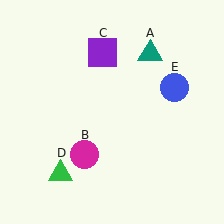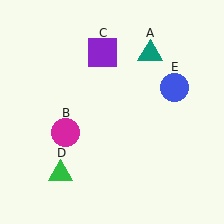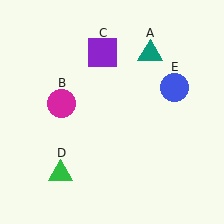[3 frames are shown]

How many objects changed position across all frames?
1 object changed position: magenta circle (object B).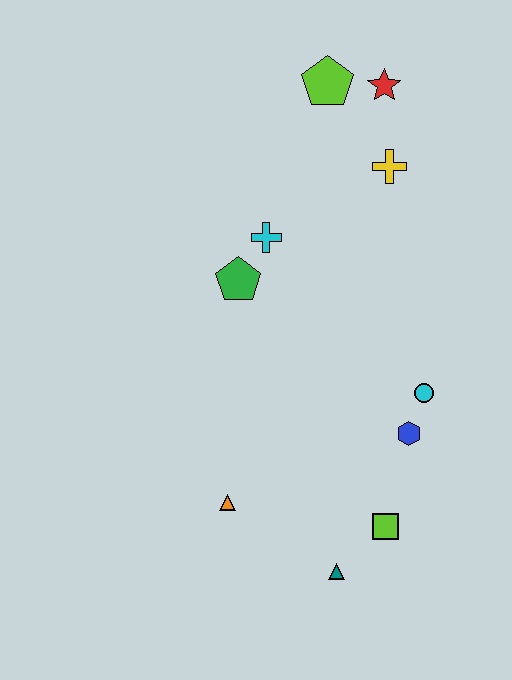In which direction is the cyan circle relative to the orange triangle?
The cyan circle is to the right of the orange triangle.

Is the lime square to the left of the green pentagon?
No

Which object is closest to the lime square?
The teal triangle is closest to the lime square.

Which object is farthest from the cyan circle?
The lime pentagon is farthest from the cyan circle.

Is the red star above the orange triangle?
Yes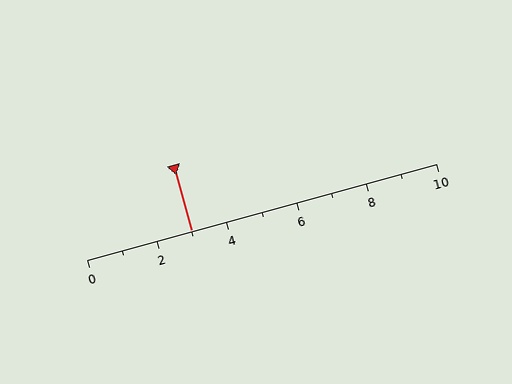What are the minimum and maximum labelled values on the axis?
The axis runs from 0 to 10.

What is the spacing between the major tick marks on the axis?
The major ticks are spaced 2 apart.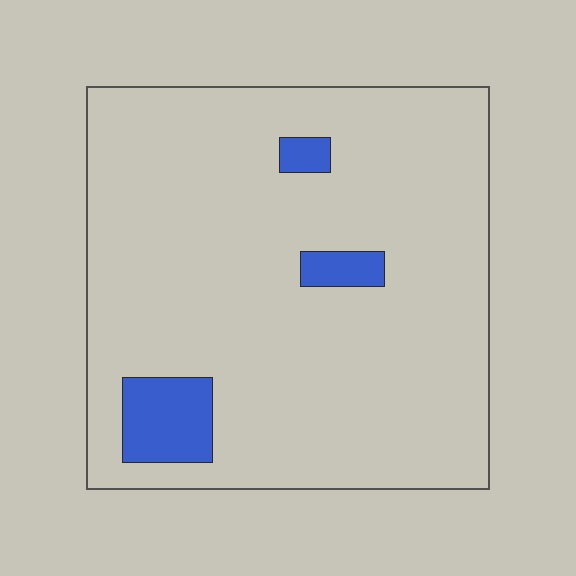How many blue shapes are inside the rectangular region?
3.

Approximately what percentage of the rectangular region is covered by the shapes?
Approximately 10%.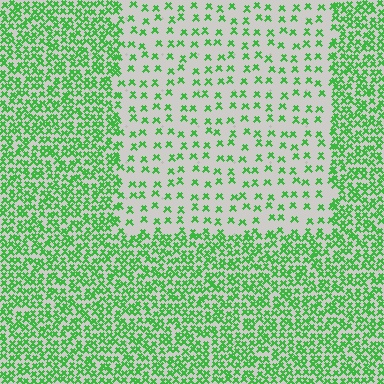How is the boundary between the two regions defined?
The boundary is defined by a change in element density (approximately 2.8x ratio). All elements are the same color, size, and shape.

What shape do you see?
I see a rectangle.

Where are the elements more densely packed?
The elements are more densely packed outside the rectangle boundary.